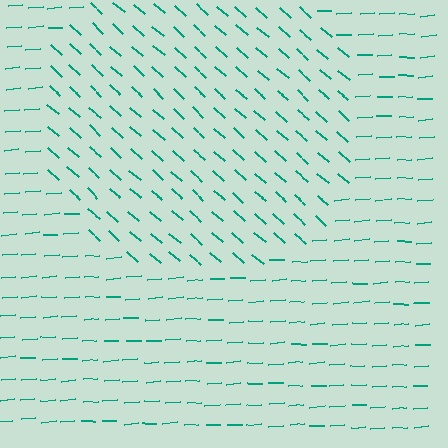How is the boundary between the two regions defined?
The boundary is defined purely by a change in line orientation (approximately 45 degrees difference). All lines are the same color and thickness.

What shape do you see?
I see a circle.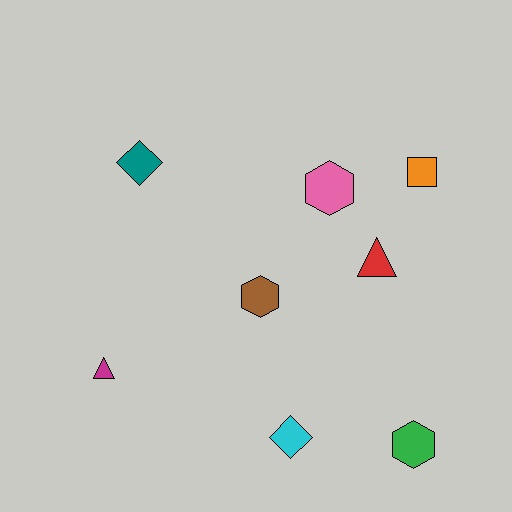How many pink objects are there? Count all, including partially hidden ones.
There is 1 pink object.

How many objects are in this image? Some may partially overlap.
There are 8 objects.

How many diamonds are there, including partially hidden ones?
There are 2 diamonds.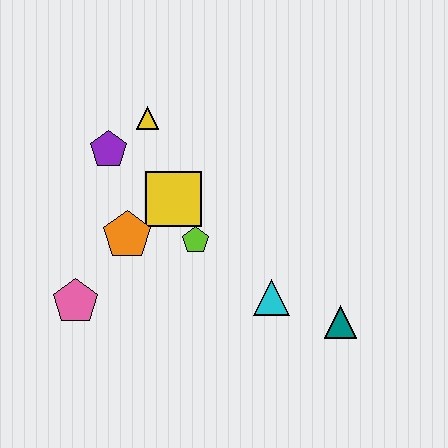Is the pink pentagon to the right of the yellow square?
No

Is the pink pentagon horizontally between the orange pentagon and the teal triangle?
No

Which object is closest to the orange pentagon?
The yellow square is closest to the orange pentagon.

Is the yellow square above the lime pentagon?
Yes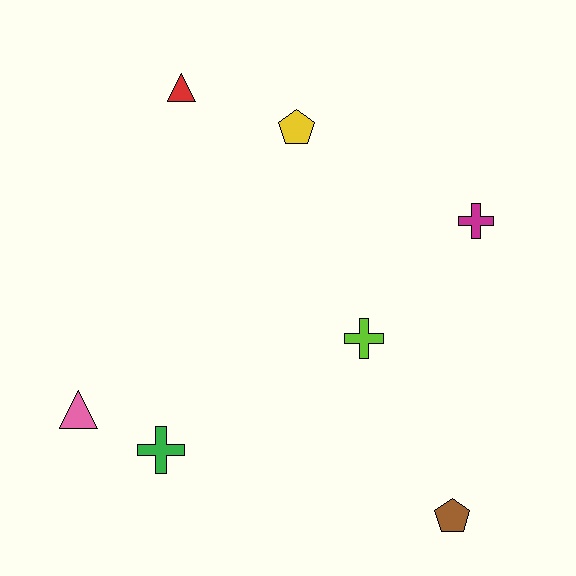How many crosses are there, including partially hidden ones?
There are 3 crosses.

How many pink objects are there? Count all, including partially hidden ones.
There is 1 pink object.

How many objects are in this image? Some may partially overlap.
There are 7 objects.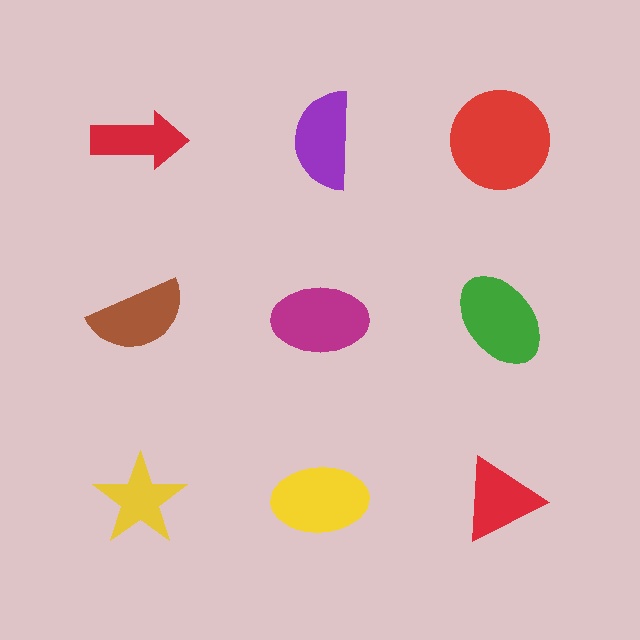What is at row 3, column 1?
A yellow star.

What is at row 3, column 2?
A yellow ellipse.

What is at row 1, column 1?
A red arrow.